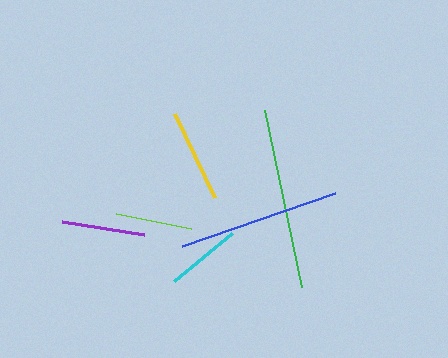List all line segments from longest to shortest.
From longest to shortest: green, blue, yellow, purple, lime, cyan.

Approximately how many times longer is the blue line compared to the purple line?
The blue line is approximately 2.0 times the length of the purple line.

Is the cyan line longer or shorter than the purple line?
The purple line is longer than the cyan line.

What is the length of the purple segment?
The purple segment is approximately 83 pixels long.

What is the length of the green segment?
The green segment is approximately 181 pixels long.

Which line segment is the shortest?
The cyan line is the shortest at approximately 75 pixels.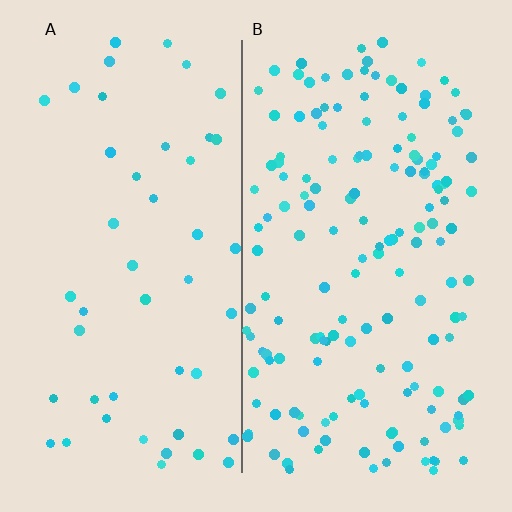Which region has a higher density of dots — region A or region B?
B (the right).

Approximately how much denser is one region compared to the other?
Approximately 3.4× — region B over region A.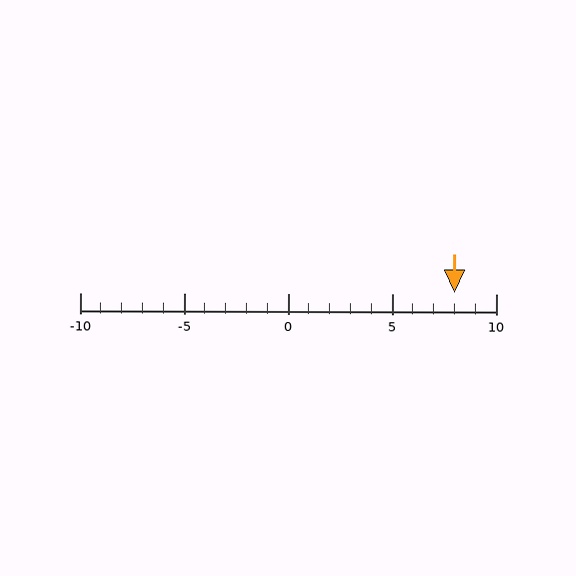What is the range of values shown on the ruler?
The ruler shows values from -10 to 10.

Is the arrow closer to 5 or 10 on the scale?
The arrow is closer to 10.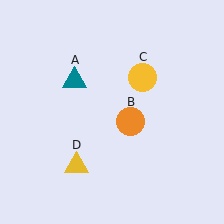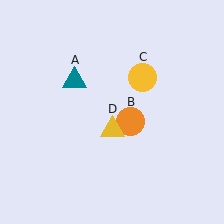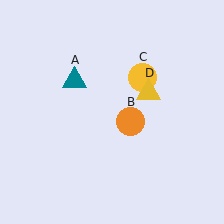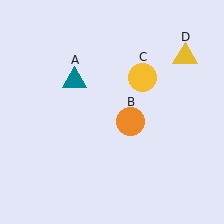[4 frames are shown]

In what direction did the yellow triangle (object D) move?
The yellow triangle (object D) moved up and to the right.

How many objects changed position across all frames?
1 object changed position: yellow triangle (object D).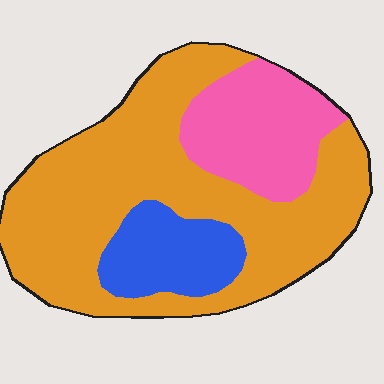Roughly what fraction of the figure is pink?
Pink takes up about one fifth (1/5) of the figure.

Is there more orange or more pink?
Orange.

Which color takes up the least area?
Blue, at roughly 15%.